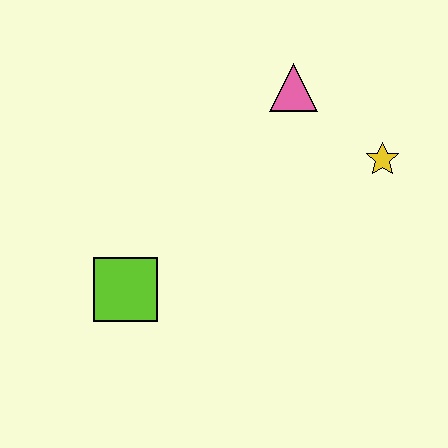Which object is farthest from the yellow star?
The lime square is farthest from the yellow star.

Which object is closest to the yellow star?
The pink triangle is closest to the yellow star.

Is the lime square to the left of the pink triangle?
Yes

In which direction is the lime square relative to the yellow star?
The lime square is to the left of the yellow star.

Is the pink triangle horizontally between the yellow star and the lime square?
Yes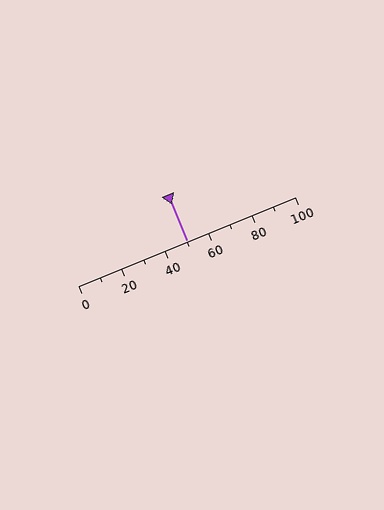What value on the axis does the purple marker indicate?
The marker indicates approximately 50.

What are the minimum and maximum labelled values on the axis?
The axis runs from 0 to 100.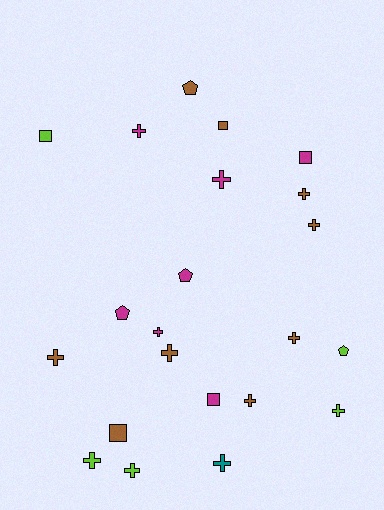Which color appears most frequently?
Brown, with 9 objects.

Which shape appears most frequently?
Cross, with 13 objects.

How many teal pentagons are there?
There are no teal pentagons.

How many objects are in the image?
There are 22 objects.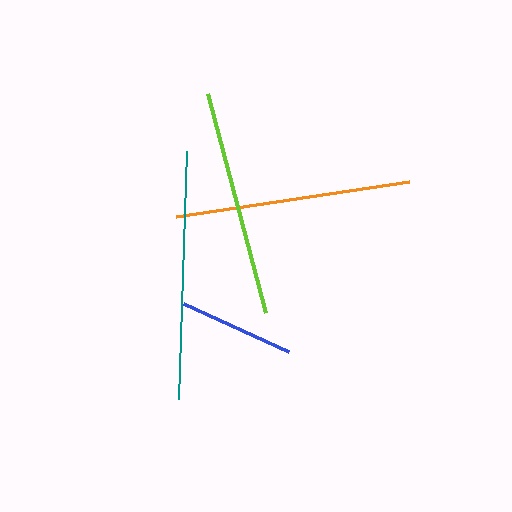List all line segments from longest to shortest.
From longest to shortest: teal, orange, lime, blue.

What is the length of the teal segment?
The teal segment is approximately 248 pixels long.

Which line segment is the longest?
The teal line is the longest at approximately 248 pixels.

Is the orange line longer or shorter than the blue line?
The orange line is longer than the blue line.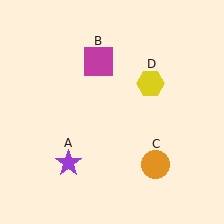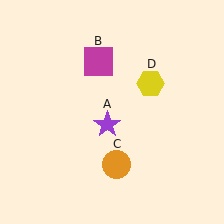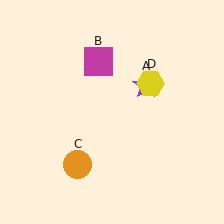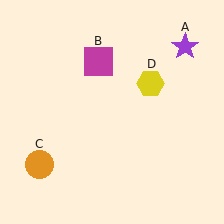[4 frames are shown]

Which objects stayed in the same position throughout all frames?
Magenta square (object B) and yellow hexagon (object D) remained stationary.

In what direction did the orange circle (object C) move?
The orange circle (object C) moved left.